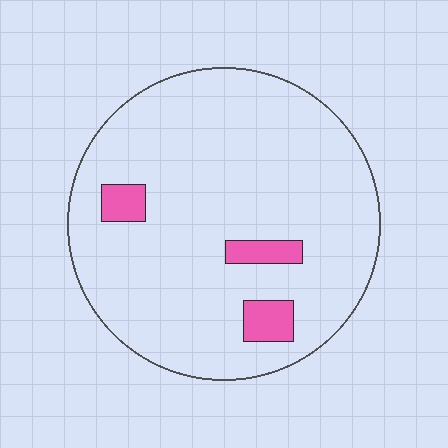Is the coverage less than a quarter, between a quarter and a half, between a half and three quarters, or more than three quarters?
Less than a quarter.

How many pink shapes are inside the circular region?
3.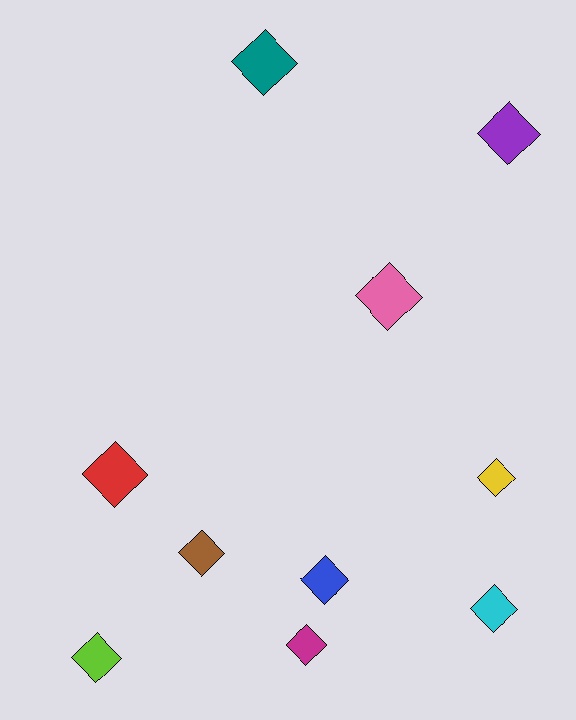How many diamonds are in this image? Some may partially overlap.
There are 10 diamonds.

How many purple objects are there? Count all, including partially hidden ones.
There is 1 purple object.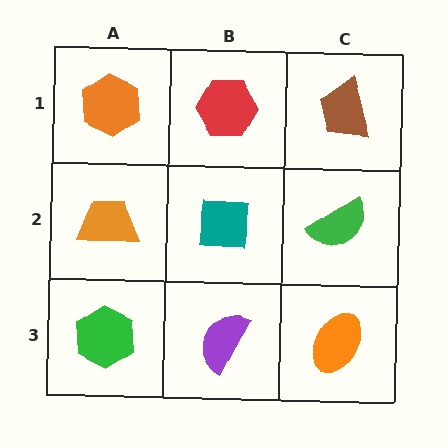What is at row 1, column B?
A red hexagon.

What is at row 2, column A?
An orange trapezoid.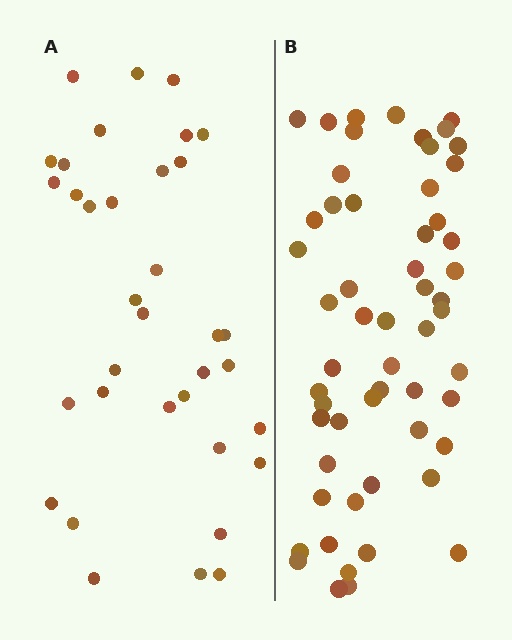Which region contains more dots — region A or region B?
Region B (the right region) has more dots.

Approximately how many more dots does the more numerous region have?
Region B has approximately 20 more dots than region A.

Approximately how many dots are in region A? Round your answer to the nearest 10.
About 40 dots. (The exact count is 35, which rounds to 40.)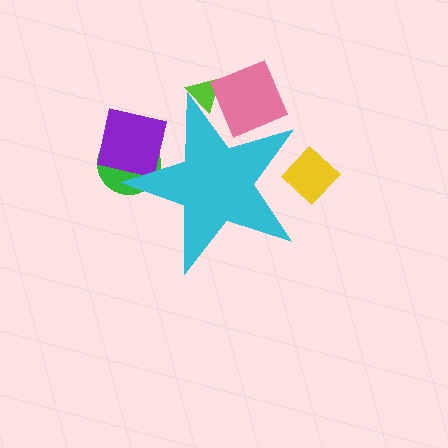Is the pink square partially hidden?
Yes, the pink square is partially hidden behind the cyan star.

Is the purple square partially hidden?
Yes, the purple square is partially hidden behind the cyan star.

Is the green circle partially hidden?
Yes, the green circle is partially hidden behind the cyan star.